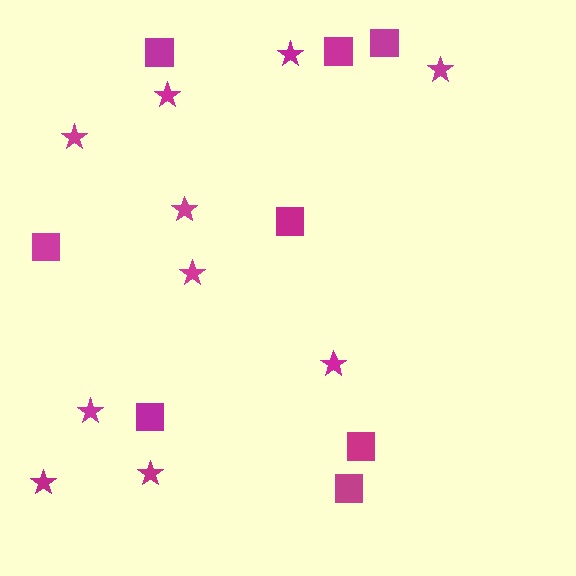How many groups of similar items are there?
There are 2 groups: one group of squares (8) and one group of stars (10).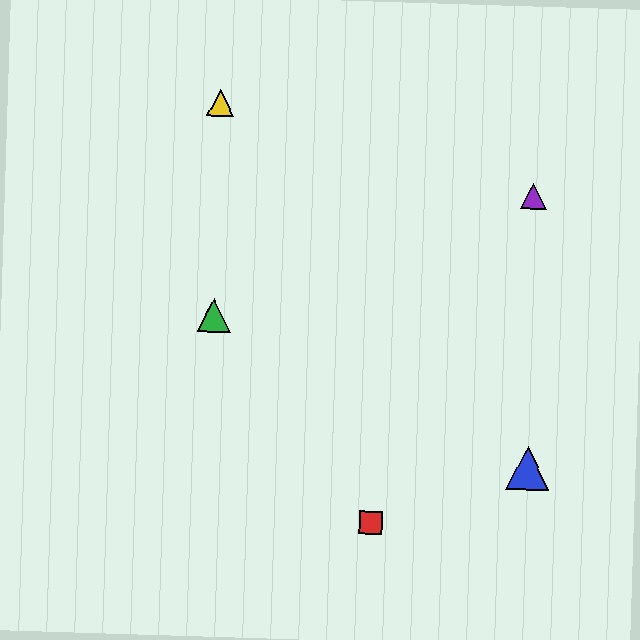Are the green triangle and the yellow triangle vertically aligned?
Yes, both are at x≈214.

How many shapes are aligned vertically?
2 shapes (the green triangle, the yellow triangle) are aligned vertically.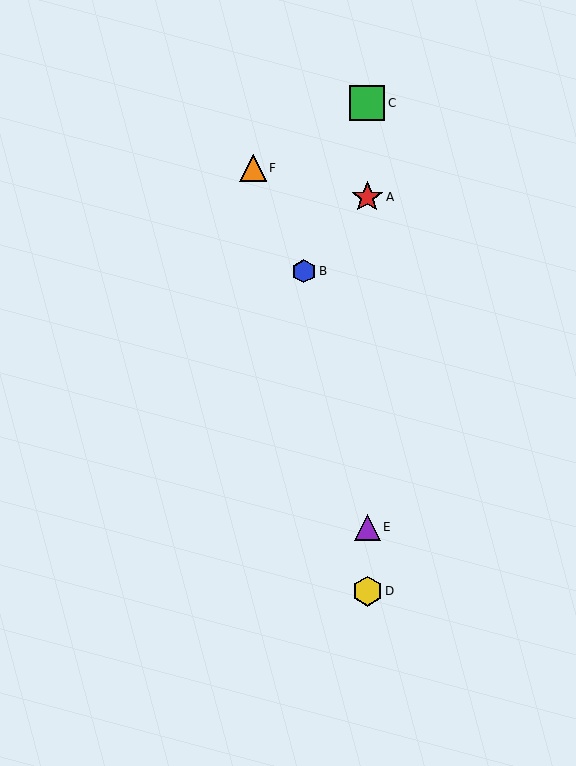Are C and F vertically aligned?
No, C is at x≈367 and F is at x≈253.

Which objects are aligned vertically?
Objects A, C, D, E are aligned vertically.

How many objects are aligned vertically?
4 objects (A, C, D, E) are aligned vertically.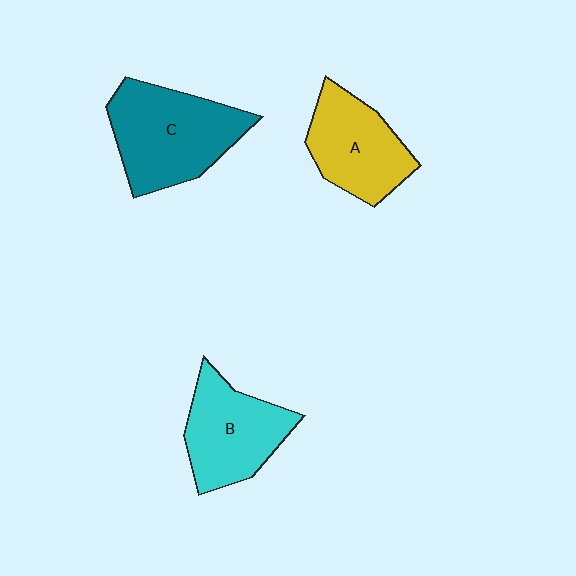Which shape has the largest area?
Shape C (teal).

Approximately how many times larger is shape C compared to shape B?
Approximately 1.2 times.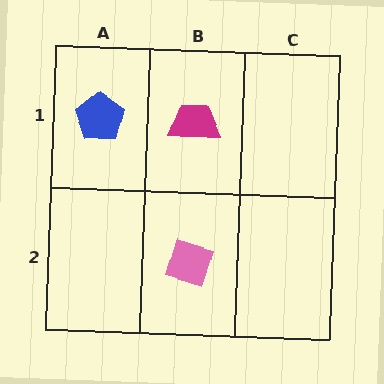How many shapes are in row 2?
1 shape.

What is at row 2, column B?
A pink diamond.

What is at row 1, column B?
A magenta trapezoid.